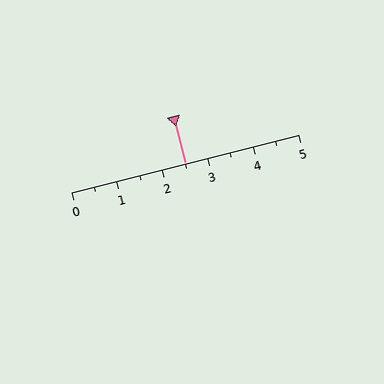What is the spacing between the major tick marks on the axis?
The major ticks are spaced 1 apart.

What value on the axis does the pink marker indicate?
The marker indicates approximately 2.5.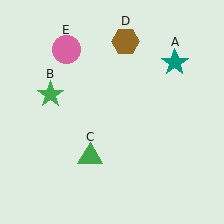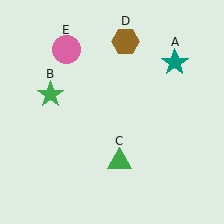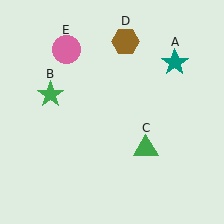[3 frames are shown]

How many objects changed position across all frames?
1 object changed position: green triangle (object C).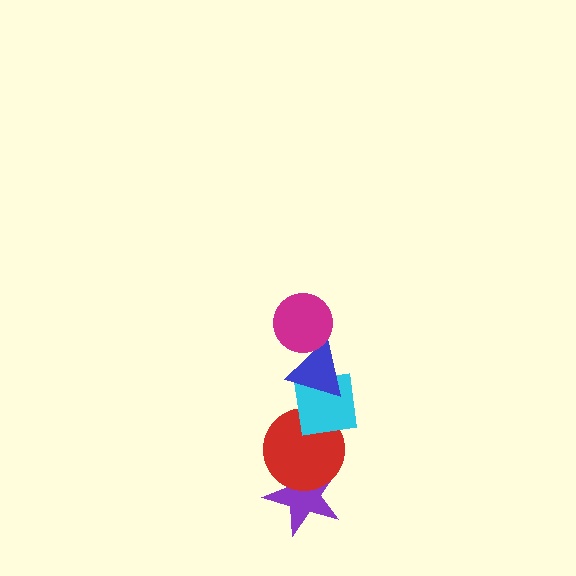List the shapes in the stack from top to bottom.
From top to bottom: the magenta circle, the blue triangle, the cyan square, the red circle, the purple star.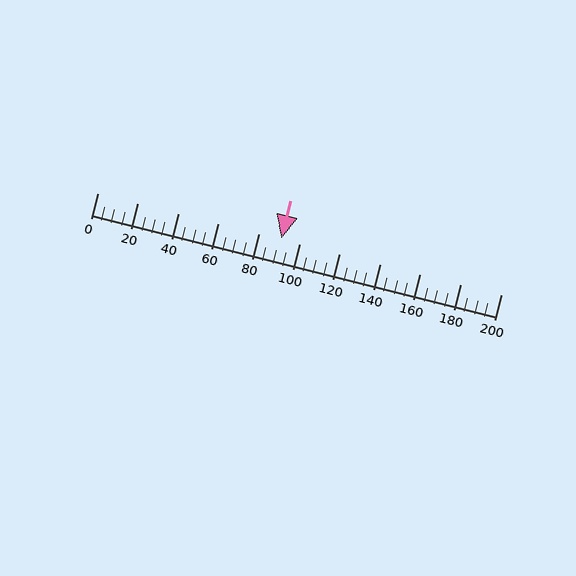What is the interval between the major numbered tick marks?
The major tick marks are spaced 20 units apart.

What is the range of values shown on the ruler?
The ruler shows values from 0 to 200.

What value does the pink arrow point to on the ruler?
The pink arrow points to approximately 91.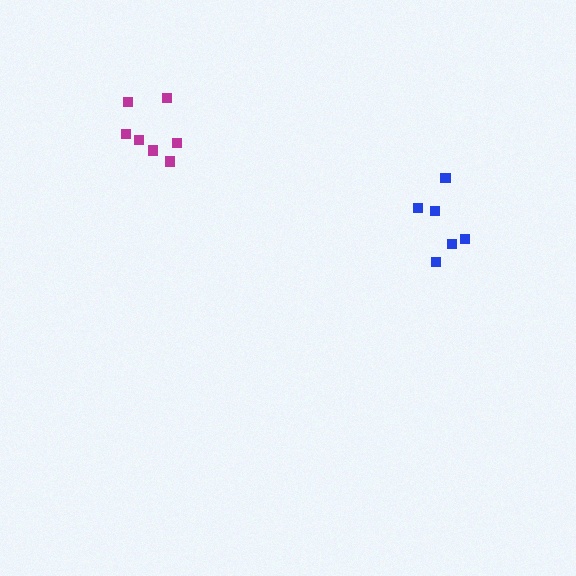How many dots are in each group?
Group 1: 7 dots, Group 2: 6 dots (13 total).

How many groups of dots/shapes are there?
There are 2 groups.